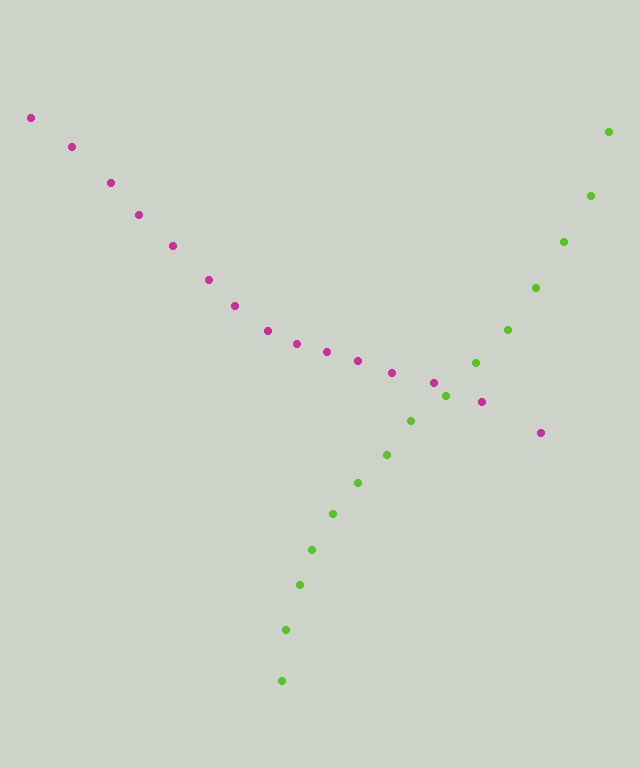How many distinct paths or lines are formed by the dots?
There are 2 distinct paths.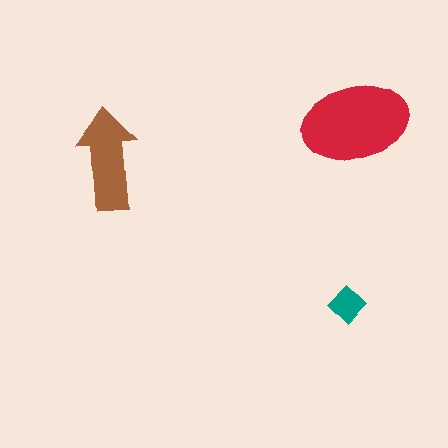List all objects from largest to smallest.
The red ellipse, the brown arrow, the teal diamond.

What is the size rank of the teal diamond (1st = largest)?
3rd.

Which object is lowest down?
The teal diamond is bottommost.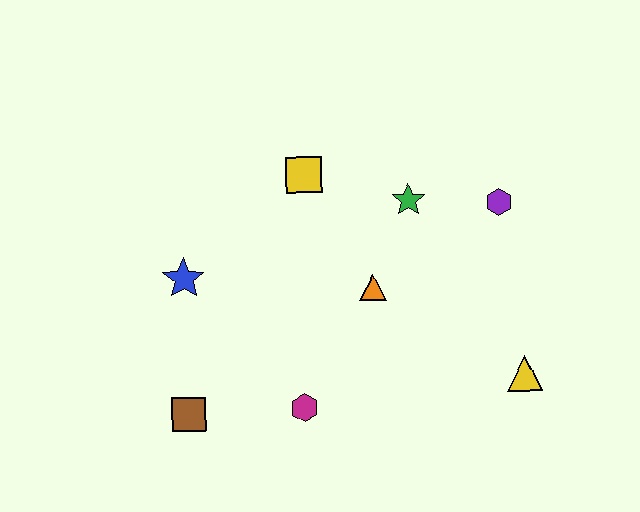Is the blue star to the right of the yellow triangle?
No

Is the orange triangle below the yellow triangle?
No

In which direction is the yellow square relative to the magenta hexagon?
The yellow square is above the magenta hexagon.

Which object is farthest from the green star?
The brown square is farthest from the green star.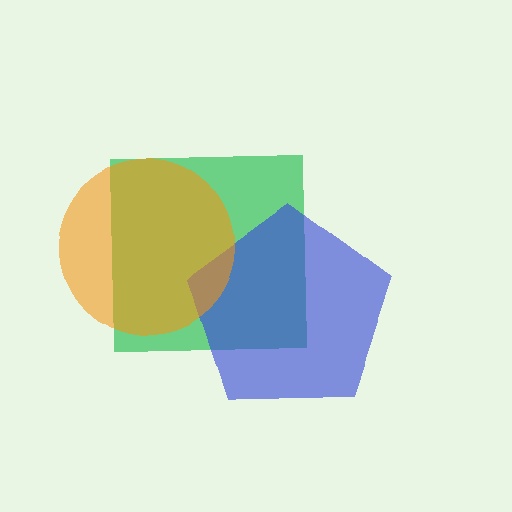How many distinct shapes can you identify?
There are 3 distinct shapes: a green square, a blue pentagon, an orange circle.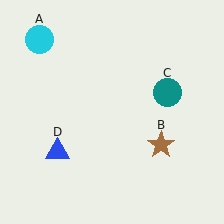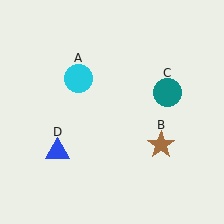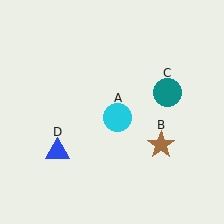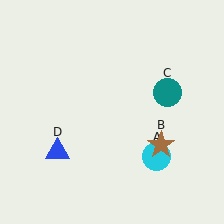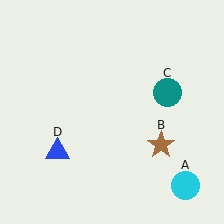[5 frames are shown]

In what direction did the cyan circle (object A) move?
The cyan circle (object A) moved down and to the right.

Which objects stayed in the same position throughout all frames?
Brown star (object B) and teal circle (object C) and blue triangle (object D) remained stationary.